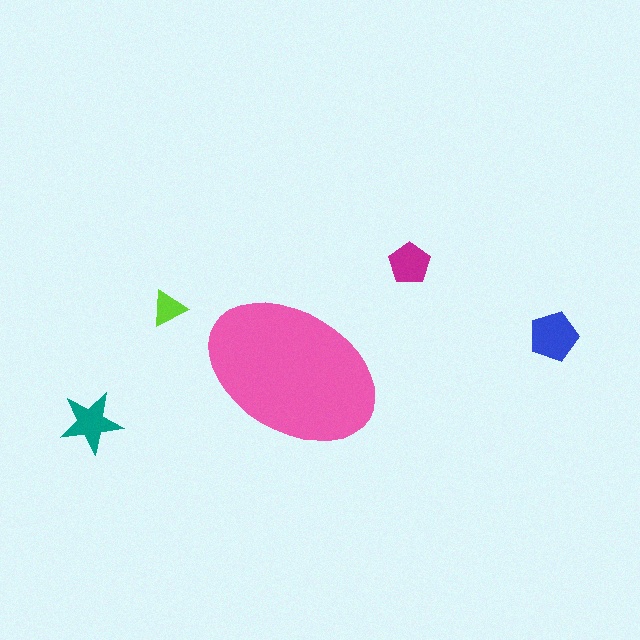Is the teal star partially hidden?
No, the teal star is fully visible.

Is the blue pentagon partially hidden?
No, the blue pentagon is fully visible.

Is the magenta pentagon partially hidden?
No, the magenta pentagon is fully visible.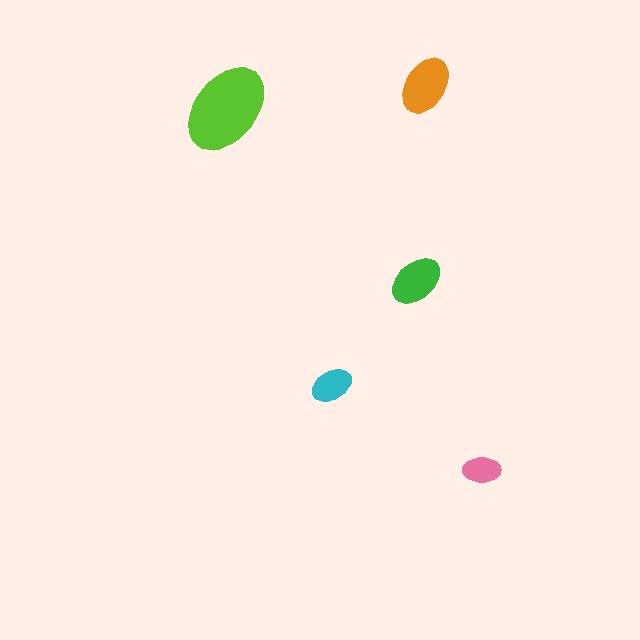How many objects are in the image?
There are 5 objects in the image.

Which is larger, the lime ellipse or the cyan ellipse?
The lime one.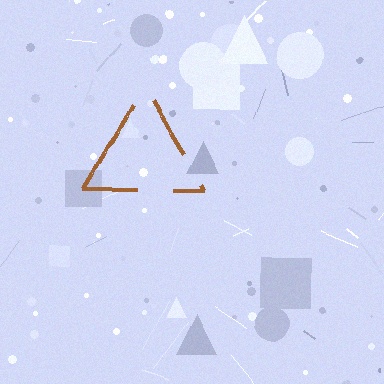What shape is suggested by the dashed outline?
The dashed outline suggests a triangle.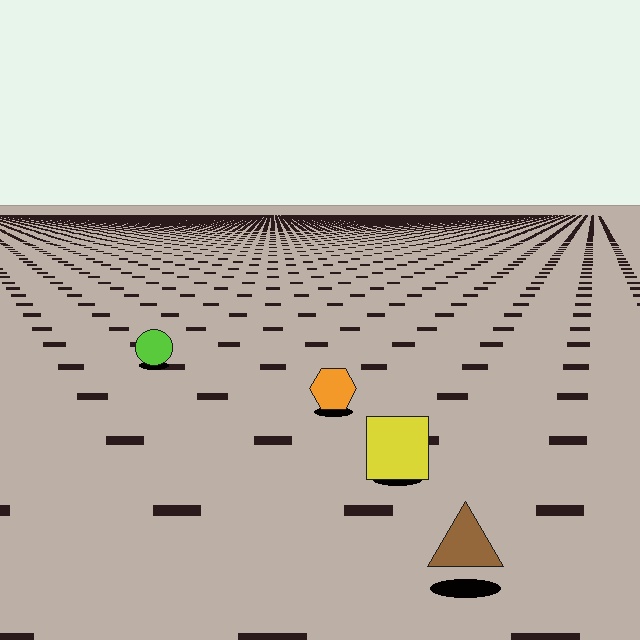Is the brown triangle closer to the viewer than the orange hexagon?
Yes. The brown triangle is closer — you can tell from the texture gradient: the ground texture is coarser near it.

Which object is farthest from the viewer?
The lime circle is farthest from the viewer. It appears smaller and the ground texture around it is denser.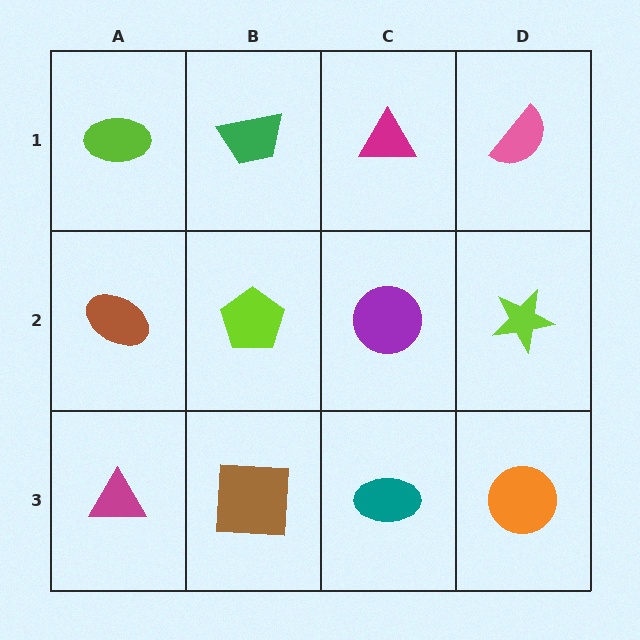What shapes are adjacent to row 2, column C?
A magenta triangle (row 1, column C), a teal ellipse (row 3, column C), a lime pentagon (row 2, column B), a lime star (row 2, column D).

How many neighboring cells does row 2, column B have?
4.